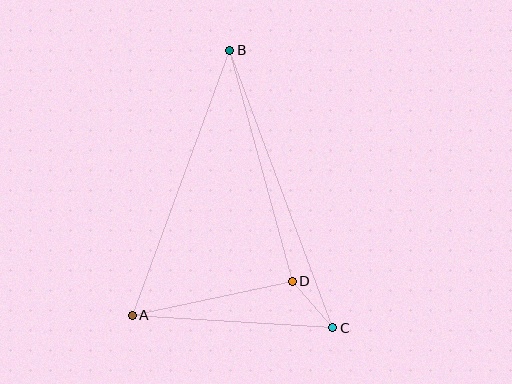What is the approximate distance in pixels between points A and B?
The distance between A and B is approximately 283 pixels.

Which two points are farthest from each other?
Points B and C are farthest from each other.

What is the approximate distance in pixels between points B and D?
The distance between B and D is approximately 239 pixels.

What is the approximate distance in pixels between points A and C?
The distance between A and C is approximately 201 pixels.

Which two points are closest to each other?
Points C and D are closest to each other.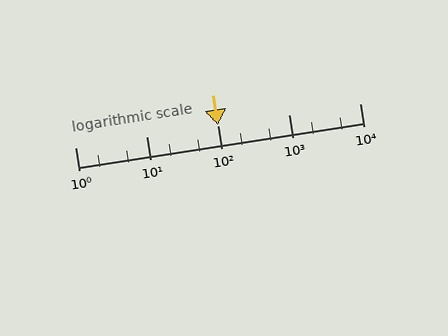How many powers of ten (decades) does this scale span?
The scale spans 4 decades, from 1 to 10000.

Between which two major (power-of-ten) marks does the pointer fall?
The pointer is between 100 and 1000.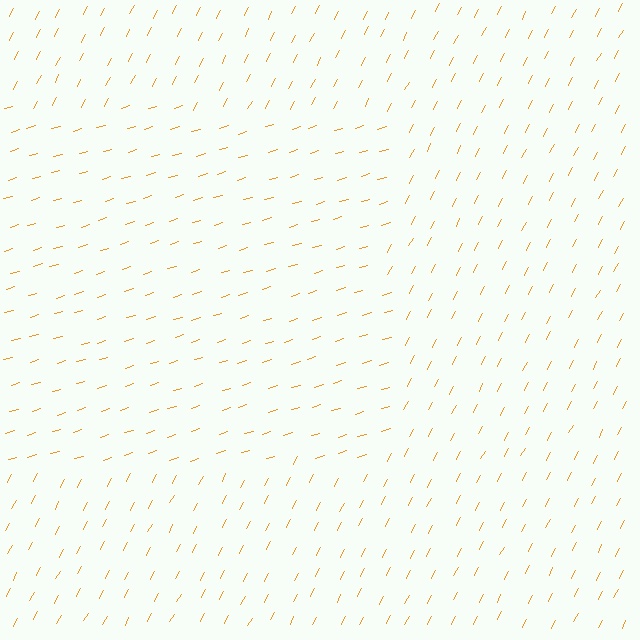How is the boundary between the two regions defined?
The boundary is defined purely by a change in line orientation (approximately 45 degrees difference). All lines are the same color and thickness.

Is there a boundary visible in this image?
Yes, there is a texture boundary formed by a change in line orientation.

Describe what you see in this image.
The image is filled with small orange line segments. A rectangle region in the image has lines oriented differently from the surrounding lines, creating a visible texture boundary.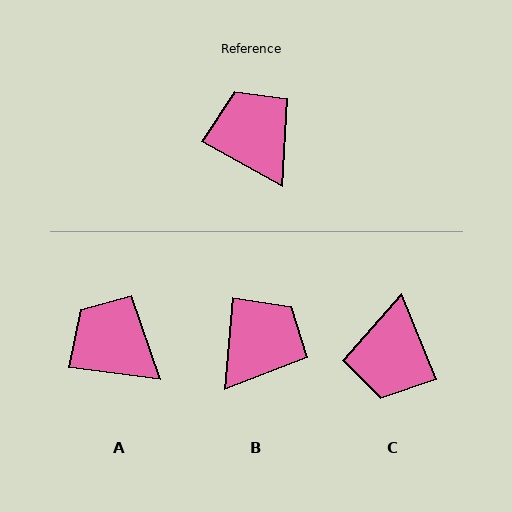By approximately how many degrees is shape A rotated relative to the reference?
Approximately 22 degrees counter-clockwise.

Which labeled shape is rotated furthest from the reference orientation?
C, about 142 degrees away.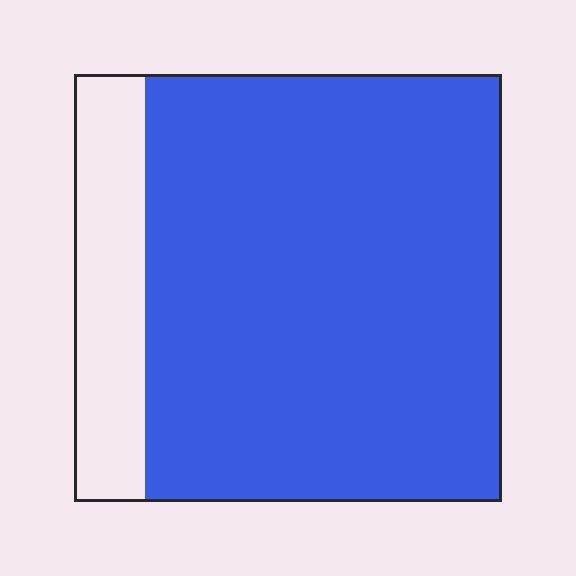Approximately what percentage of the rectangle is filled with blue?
Approximately 85%.